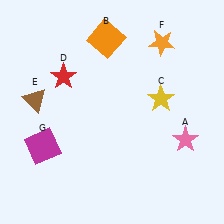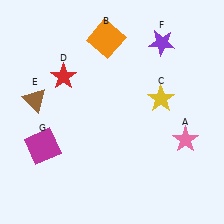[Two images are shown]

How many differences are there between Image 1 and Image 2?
There is 1 difference between the two images.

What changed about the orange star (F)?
In Image 1, F is orange. In Image 2, it changed to purple.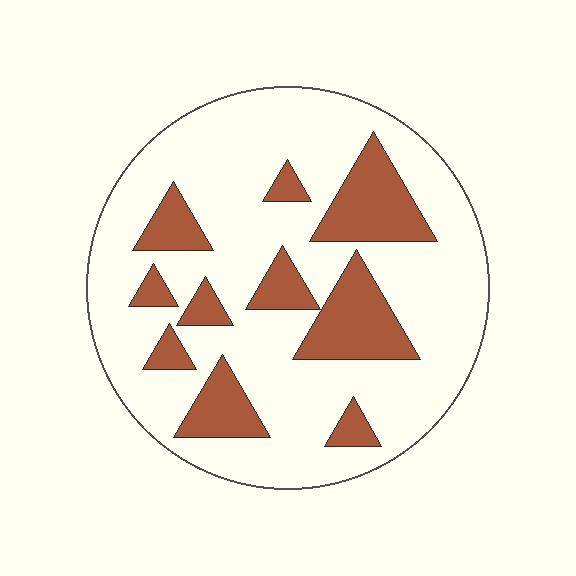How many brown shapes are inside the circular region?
10.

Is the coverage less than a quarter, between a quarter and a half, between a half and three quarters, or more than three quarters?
Less than a quarter.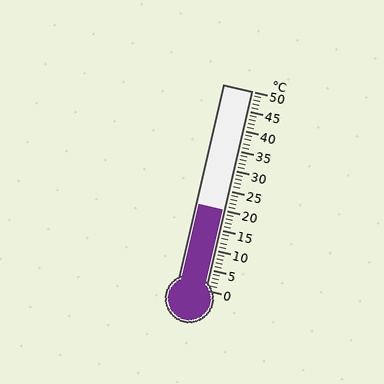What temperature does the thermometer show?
The thermometer shows approximately 20°C.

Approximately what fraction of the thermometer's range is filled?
The thermometer is filled to approximately 40% of its range.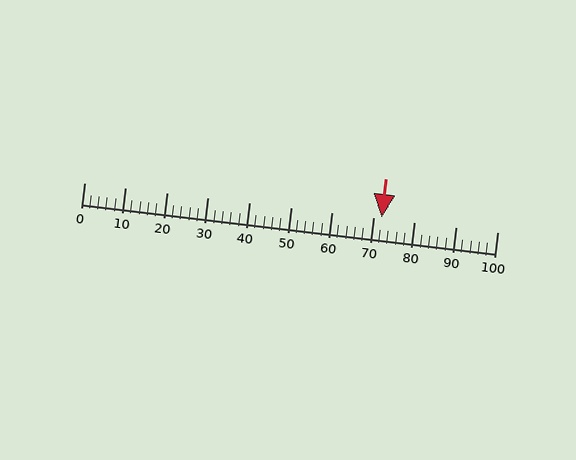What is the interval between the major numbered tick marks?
The major tick marks are spaced 10 units apart.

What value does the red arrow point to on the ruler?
The red arrow points to approximately 72.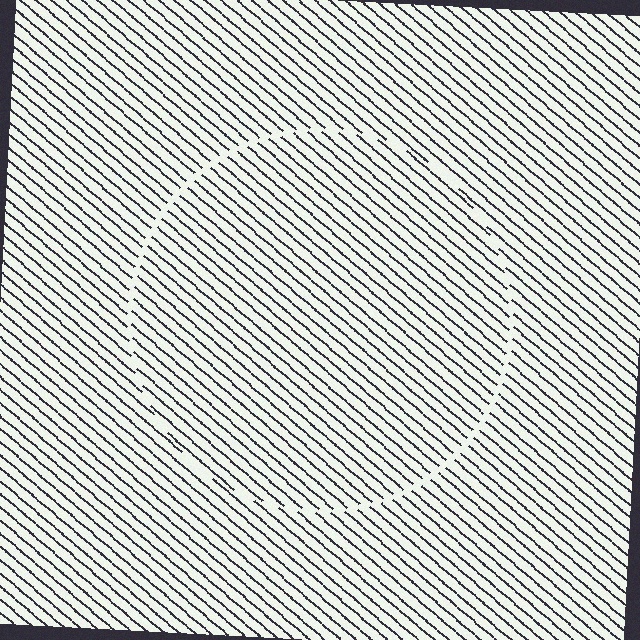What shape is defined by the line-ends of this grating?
An illusory circle. The interior of the shape contains the same grating, shifted by half a period — the contour is defined by the phase discontinuity where line-ends from the inner and outer gratings abut.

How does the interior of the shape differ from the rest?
The interior of the shape contains the same grating, shifted by half a period — the contour is defined by the phase discontinuity where line-ends from the inner and outer gratings abut.